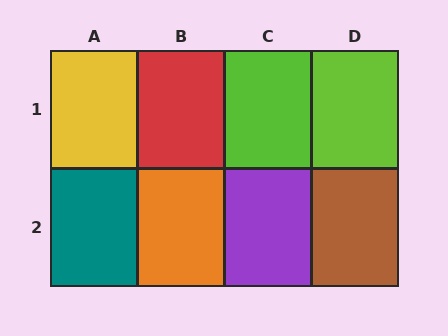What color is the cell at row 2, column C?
Purple.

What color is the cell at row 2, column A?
Teal.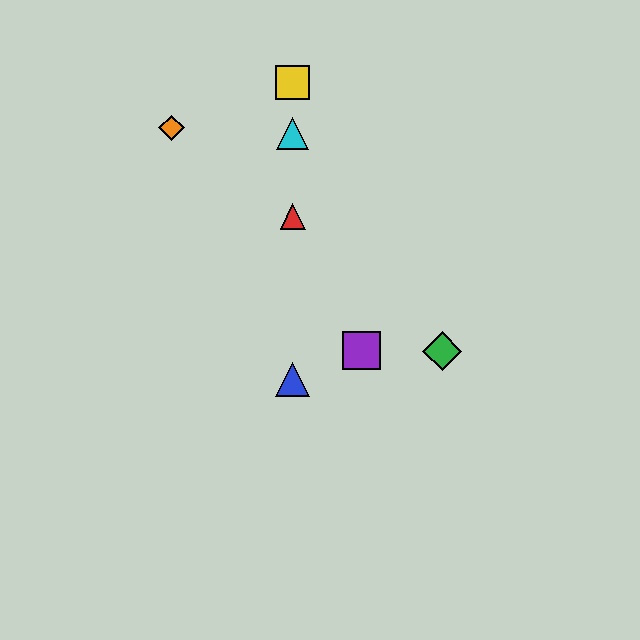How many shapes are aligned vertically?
4 shapes (the red triangle, the blue triangle, the yellow square, the cyan triangle) are aligned vertically.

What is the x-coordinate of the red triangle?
The red triangle is at x≈293.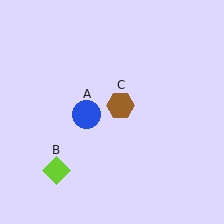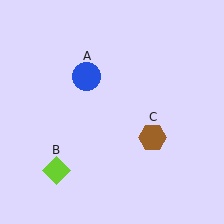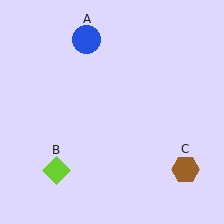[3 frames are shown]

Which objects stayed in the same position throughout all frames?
Lime diamond (object B) remained stationary.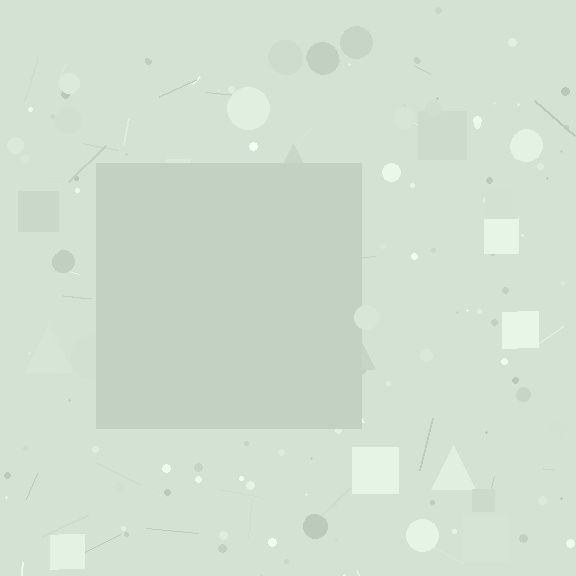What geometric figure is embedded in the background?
A square is embedded in the background.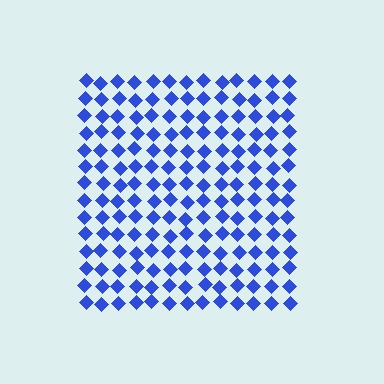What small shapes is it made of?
It is made of small diamonds.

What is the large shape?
The large shape is a square.